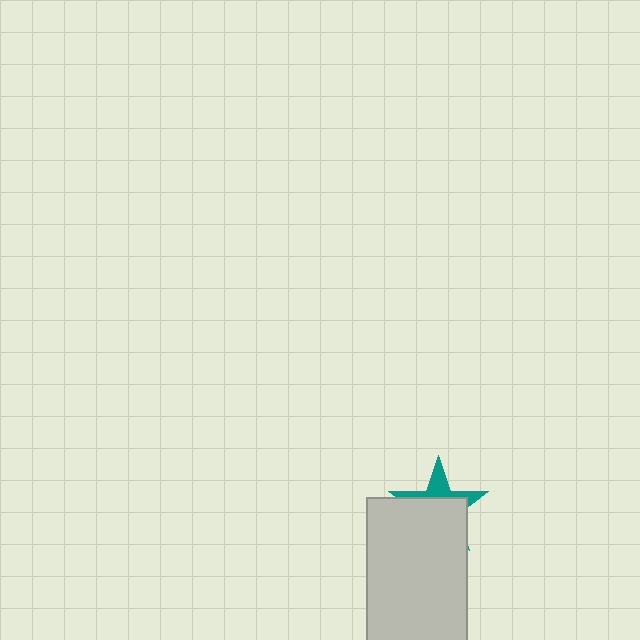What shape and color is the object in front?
The object in front is a light gray rectangle.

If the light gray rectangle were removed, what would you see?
You would see the complete teal star.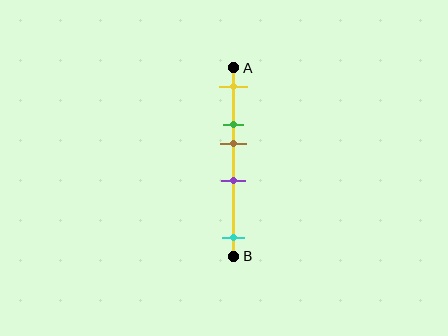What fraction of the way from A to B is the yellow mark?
The yellow mark is approximately 10% (0.1) of the way from A to B.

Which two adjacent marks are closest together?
The green and brown marks are the closest adjacent pair.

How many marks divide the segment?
There are 5 marks dividing the segment.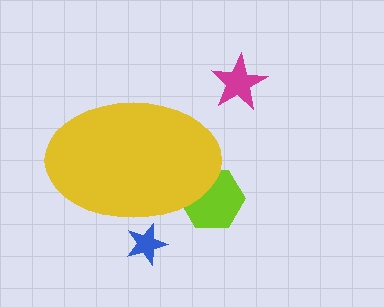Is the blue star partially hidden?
Yes, the blue star is partially hidden behind the yellow ellipse.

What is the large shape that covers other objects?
A yellow ellipse.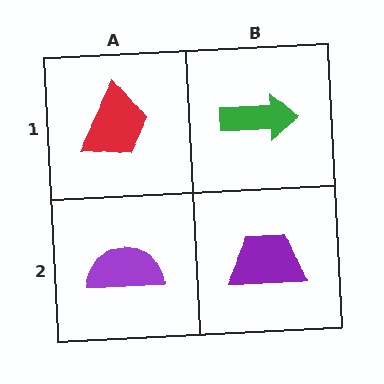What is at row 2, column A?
A purple semicircle.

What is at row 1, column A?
A red trapezoid.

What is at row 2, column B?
A purple trapezoid.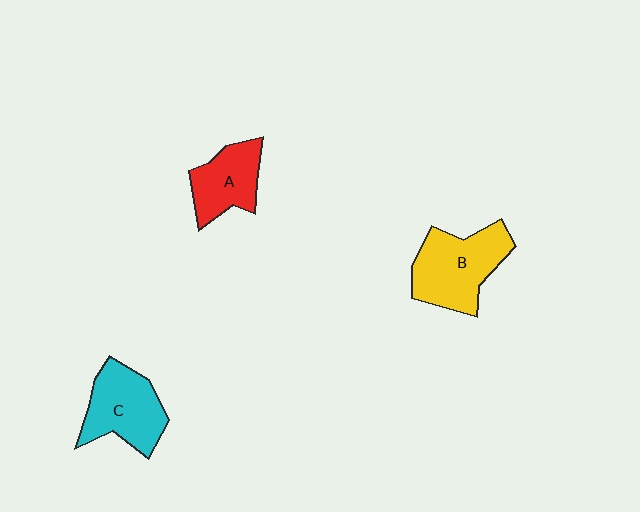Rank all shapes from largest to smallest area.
From largest to smallest: B (yellow), C (cyan), A (red).